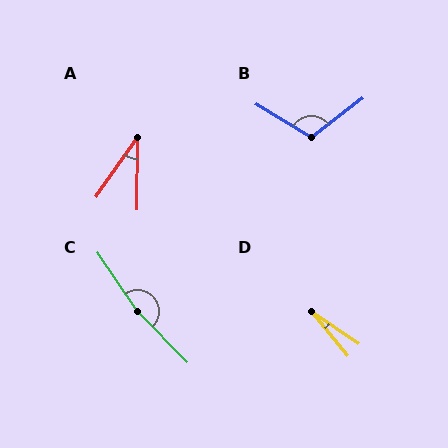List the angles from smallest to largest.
D (16°), A (35°), B (111°), C (170°).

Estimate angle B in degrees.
Approximately 111 degrees.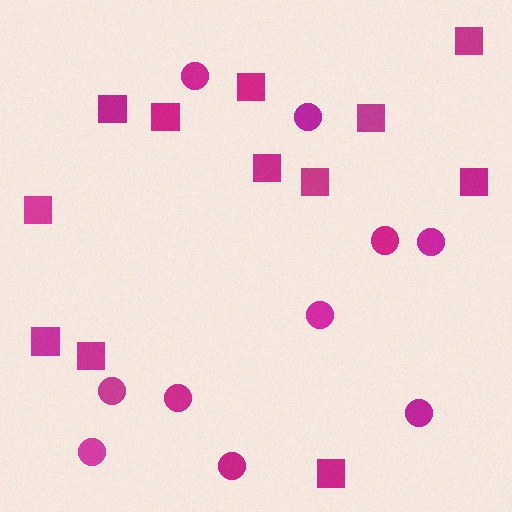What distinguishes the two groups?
There are 2 groups: one group of squares (12) and one group of circles (10).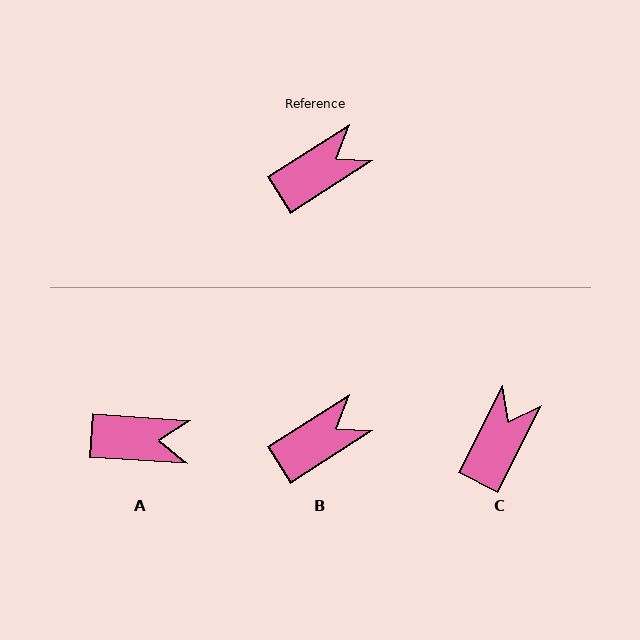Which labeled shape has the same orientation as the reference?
B.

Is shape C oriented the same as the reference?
No, it is off by about 30 degrees.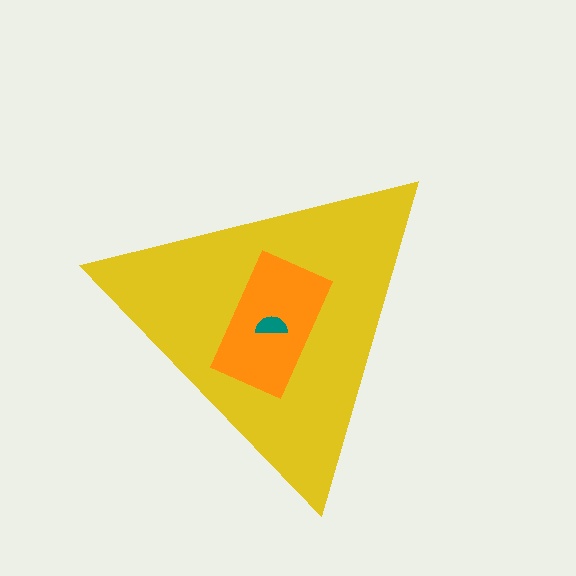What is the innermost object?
The teal semicircle.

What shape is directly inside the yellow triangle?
The orange rectangle.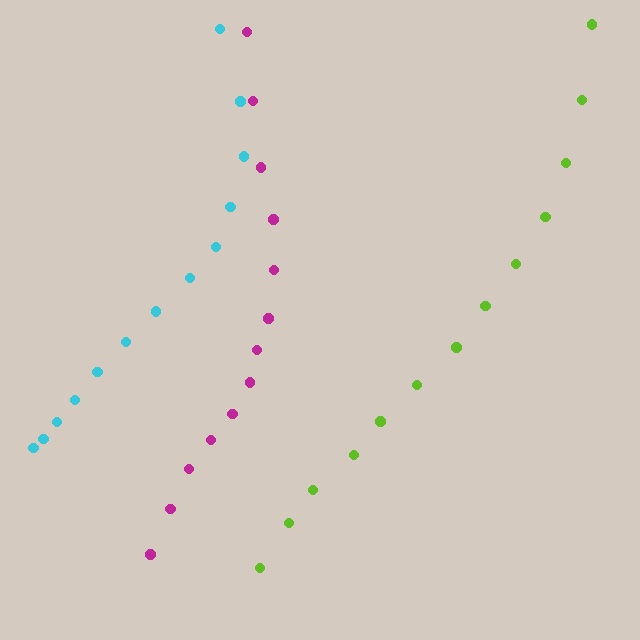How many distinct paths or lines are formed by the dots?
There are 3 distinct paths.